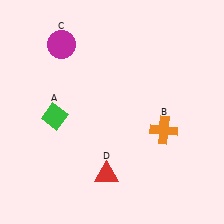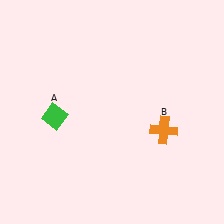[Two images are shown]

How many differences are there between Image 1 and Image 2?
There are 2 differences between the two images.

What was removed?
The red triangle (D), the magenta circle (C) were removed in Image 2.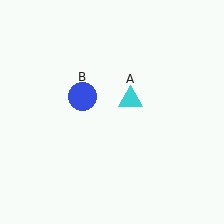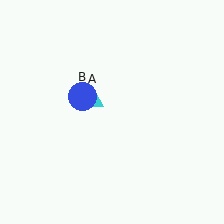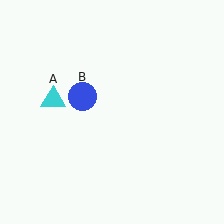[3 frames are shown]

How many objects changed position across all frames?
1 object changed position: cyan triangle (object A).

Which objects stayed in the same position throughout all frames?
Blue circle (object B) remained stationary.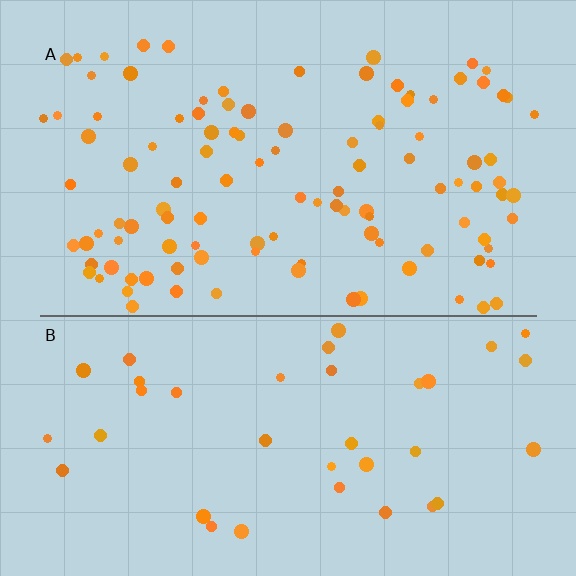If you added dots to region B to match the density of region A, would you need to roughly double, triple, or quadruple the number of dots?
Approximately triple.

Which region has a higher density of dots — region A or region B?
A (the top).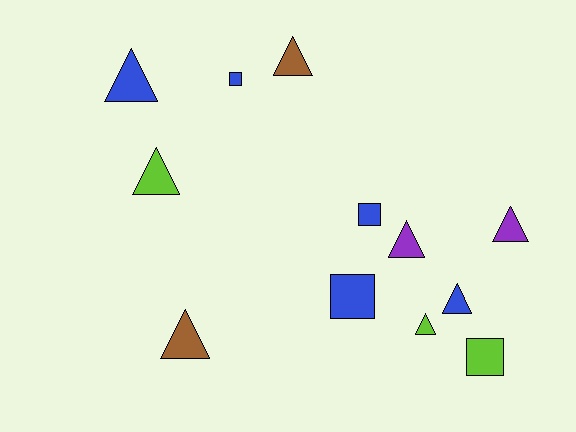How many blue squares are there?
There are 3 blue squares.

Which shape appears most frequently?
Triangle, with 8 objects.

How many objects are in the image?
There are 12 objects.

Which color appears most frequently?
Blue, with 5 objects.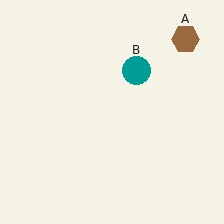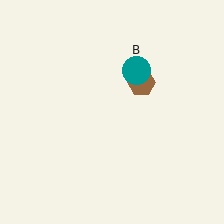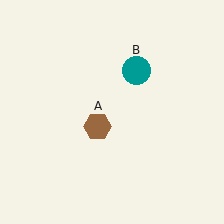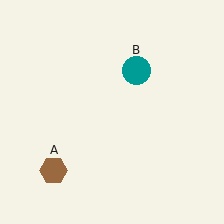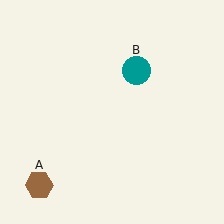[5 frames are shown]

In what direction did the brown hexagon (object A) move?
The brown hexagon (object A) moved down and to the left.